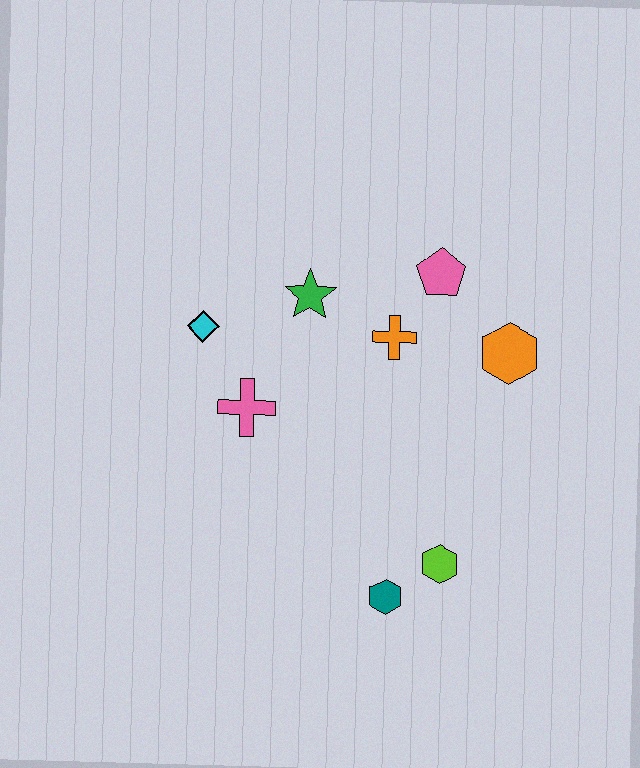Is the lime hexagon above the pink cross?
No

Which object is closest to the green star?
The orange cross is closest to the green star.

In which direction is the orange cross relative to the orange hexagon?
The orange cross is to the left of the orange hexagon.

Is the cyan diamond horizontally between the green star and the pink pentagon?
No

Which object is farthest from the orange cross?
The teal hexagon is farthest from the orange cross.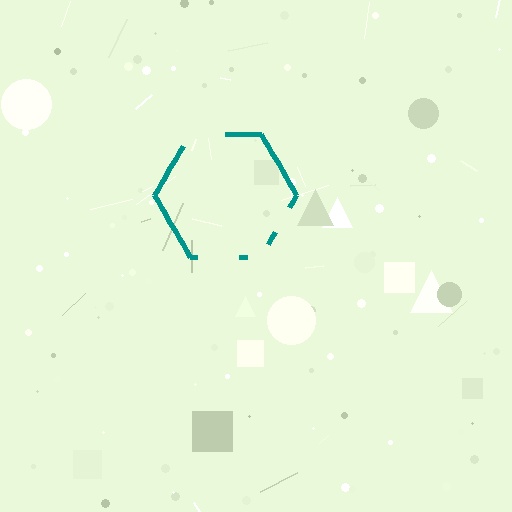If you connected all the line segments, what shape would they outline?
They would outline a hexagon.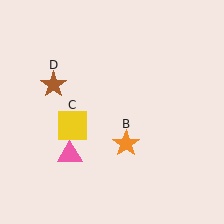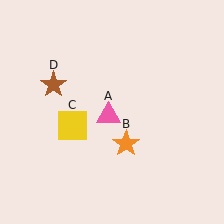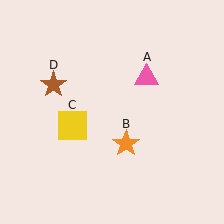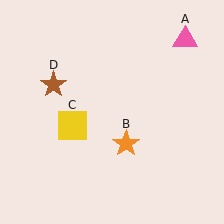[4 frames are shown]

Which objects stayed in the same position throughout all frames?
Orange star (object B) and yellow square (object C) and brown star (object D) remained stationary.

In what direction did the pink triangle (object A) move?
The pink triangle (object A) moved up and to the right.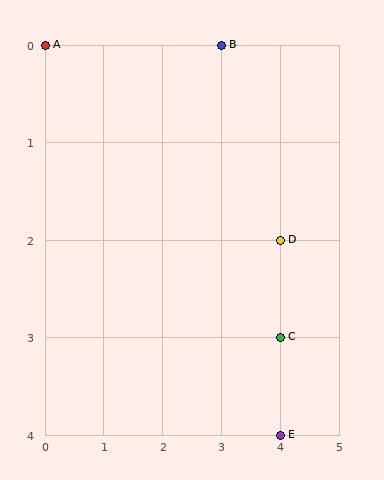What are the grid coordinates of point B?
Point B is at grid coordinates (3, 0).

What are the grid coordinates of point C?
Point C is at grid coordinates (4, 3).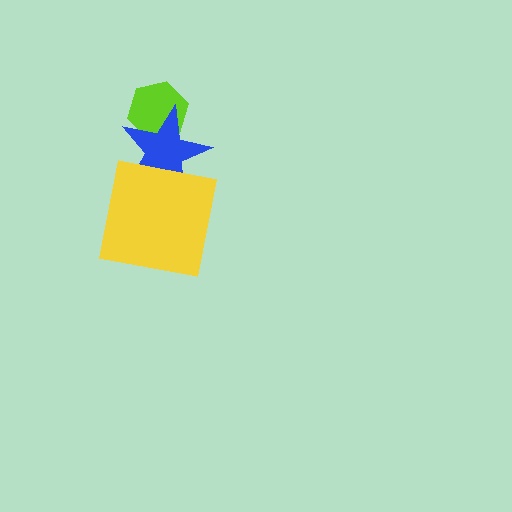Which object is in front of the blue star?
The yellow square is in front of the blue star.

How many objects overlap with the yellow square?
1 object overlaps with the yellow square.